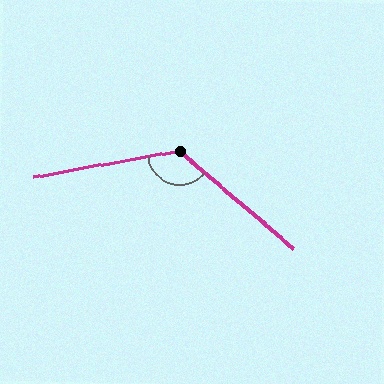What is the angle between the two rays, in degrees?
Approximately 129 degrees.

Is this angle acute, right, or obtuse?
It is obtuse.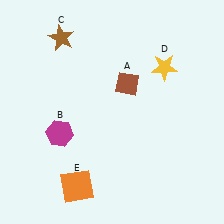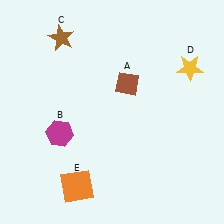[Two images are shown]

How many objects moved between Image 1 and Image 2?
1 object moved between the two images.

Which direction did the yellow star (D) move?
The yellow star (D) moved right.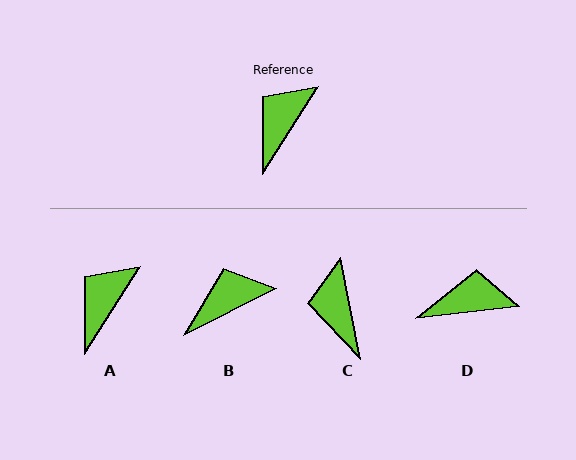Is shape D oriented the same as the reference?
No, it is off by about 51 degrees.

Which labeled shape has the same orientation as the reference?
A.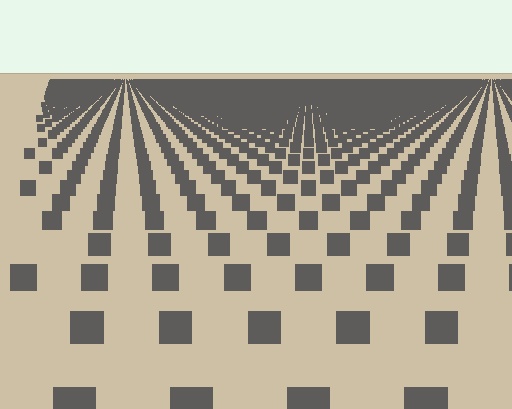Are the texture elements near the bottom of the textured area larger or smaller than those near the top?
Larger. Near the bottom, elements are closer to the viewer and appear at a bigger on-screen size.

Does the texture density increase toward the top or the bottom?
Density increases toward the top.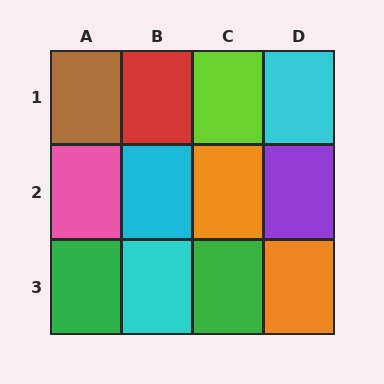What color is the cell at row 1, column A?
Brown.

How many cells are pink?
1 cell is pink.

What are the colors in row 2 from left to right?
Pink, cyan, orange, purple.